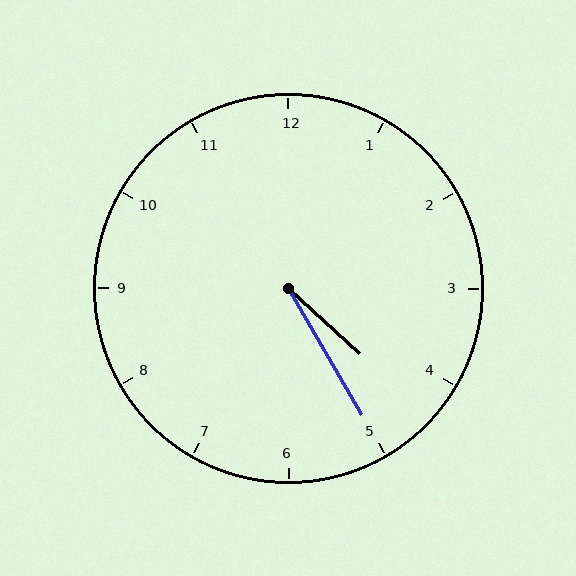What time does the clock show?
4:25.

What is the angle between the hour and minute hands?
Approximately 18 degrees.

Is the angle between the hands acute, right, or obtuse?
It is acute.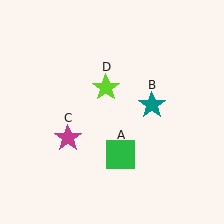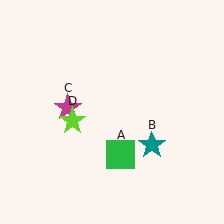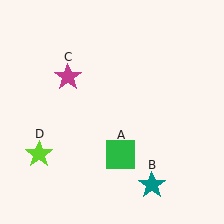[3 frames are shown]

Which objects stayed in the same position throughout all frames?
Green square (object A) remained stationary.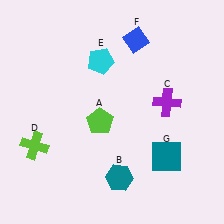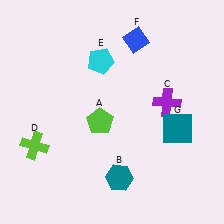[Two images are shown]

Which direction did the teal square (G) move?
The teal square (G) moved up.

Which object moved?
The teal square (G) moved up.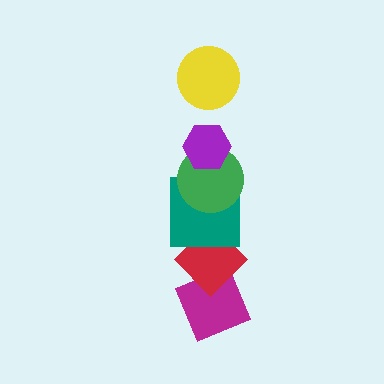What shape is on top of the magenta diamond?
The red diamond is on top of the magenta diamond.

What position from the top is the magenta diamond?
The magenta diamond is 6th from the top.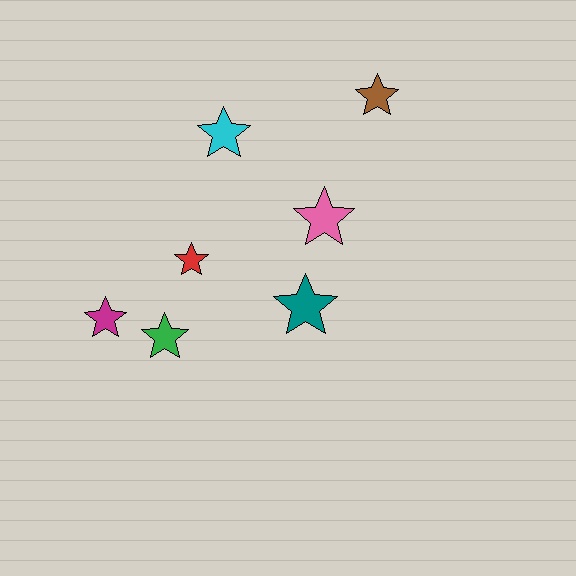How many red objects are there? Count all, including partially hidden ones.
There is 1 red object.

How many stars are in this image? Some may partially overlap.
There are 7 stars.